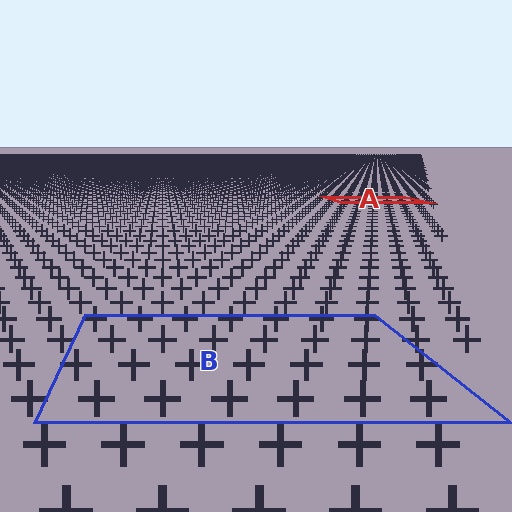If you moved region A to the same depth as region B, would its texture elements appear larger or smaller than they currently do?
They would appear larger. At a closer depth, the same texture elements are projected at a bigger on-screen size.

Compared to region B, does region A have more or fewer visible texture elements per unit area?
Region A has more texture elements per unit area — they are packed more densely because it is farther away.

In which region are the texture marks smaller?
The texture marks are smaller in region A, because it is farther away.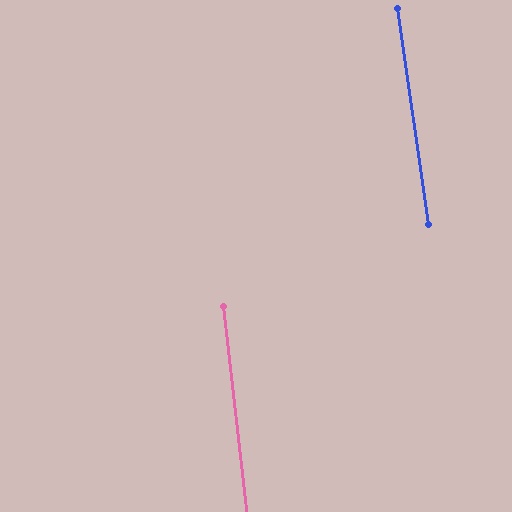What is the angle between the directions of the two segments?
Approximately 2 degrees.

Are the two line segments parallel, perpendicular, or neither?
Parallel — their directions differ by only 1.6°.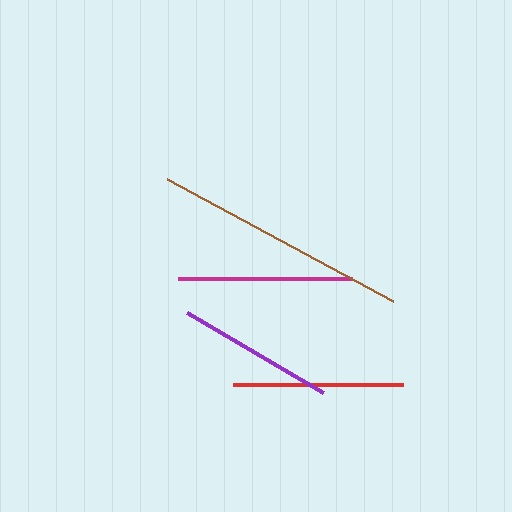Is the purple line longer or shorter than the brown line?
The brown line is longer than the purple line.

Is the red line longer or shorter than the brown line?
The brown line is longer than the red line.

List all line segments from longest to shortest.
From longest to shortest: brown, magenta, red, purple.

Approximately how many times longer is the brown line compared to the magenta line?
The brown line is approximately 1.5 times the length of the magenta line.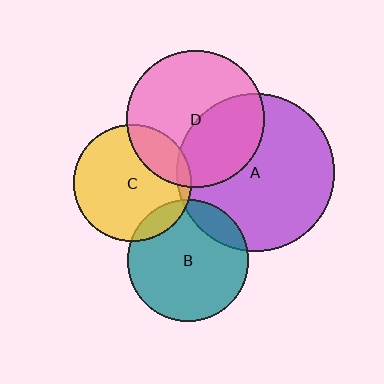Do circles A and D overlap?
Yes.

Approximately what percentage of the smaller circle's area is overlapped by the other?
Approximately 40%.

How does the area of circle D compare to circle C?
Approximately 1.4 times.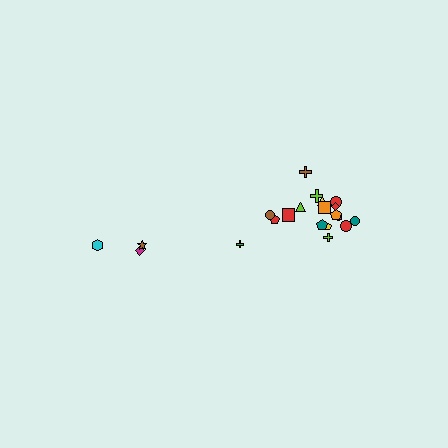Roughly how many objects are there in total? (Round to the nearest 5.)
Roughly 20 objects in total.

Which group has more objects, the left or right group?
The right group.